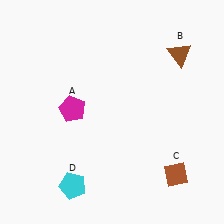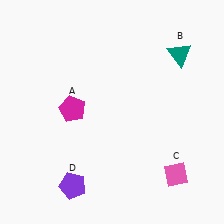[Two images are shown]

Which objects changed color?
B changed from brown to teal. C changed from brown to pink. D changed from cyan to purple.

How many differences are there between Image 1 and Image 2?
There are 3 differences between the two images.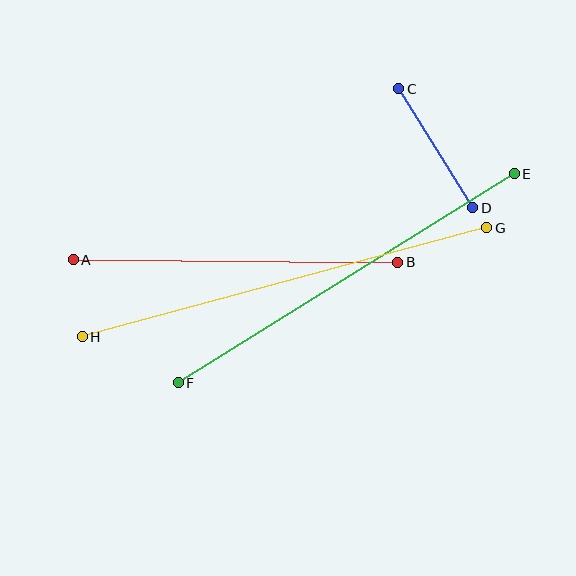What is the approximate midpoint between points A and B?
The midpoint is at approximately (236, 261) pixels.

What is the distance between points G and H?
The distance is approximately 419 pixels.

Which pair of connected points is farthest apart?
Points G and H are farthest apart.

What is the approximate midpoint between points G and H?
The midpoint is at approximately (284, 282) pixels.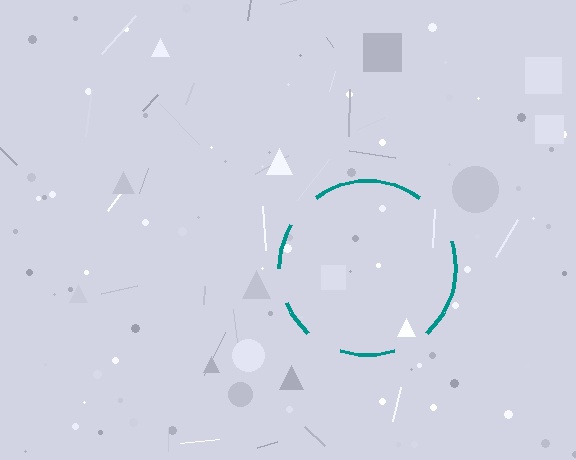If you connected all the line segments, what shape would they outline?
They would outline a circle.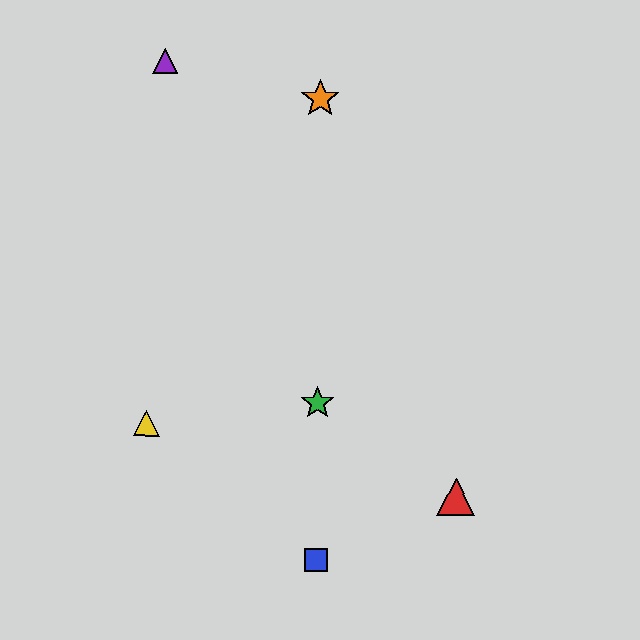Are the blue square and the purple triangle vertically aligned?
No, the blue square is at x≈316 and the purple triangle is at x≈165.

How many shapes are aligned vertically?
3 shapes (the blue square, the green star, the orange star) are aligned vertically.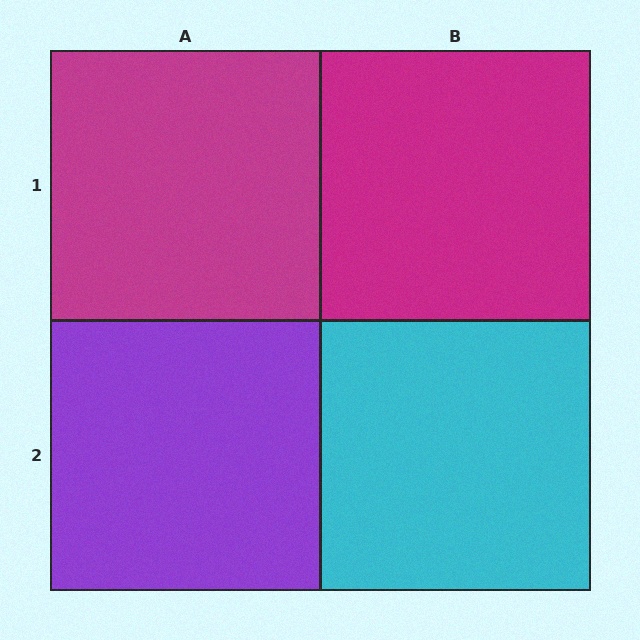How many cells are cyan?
1 cell is cyan.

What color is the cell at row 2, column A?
Purple.